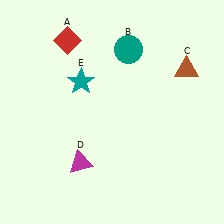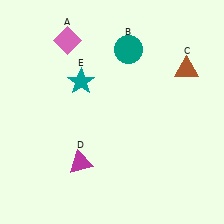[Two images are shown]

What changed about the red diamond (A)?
In Image 1, A is red. In Image 2, it changed to pink.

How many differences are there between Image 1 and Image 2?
There is 1 difference between the two images.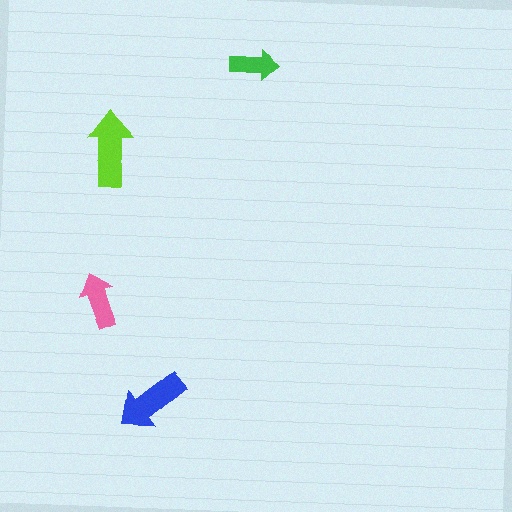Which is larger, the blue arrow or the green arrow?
The blue one.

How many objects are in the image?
There are 4 objects in the image.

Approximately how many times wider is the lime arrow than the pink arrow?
About 1.5 times wider.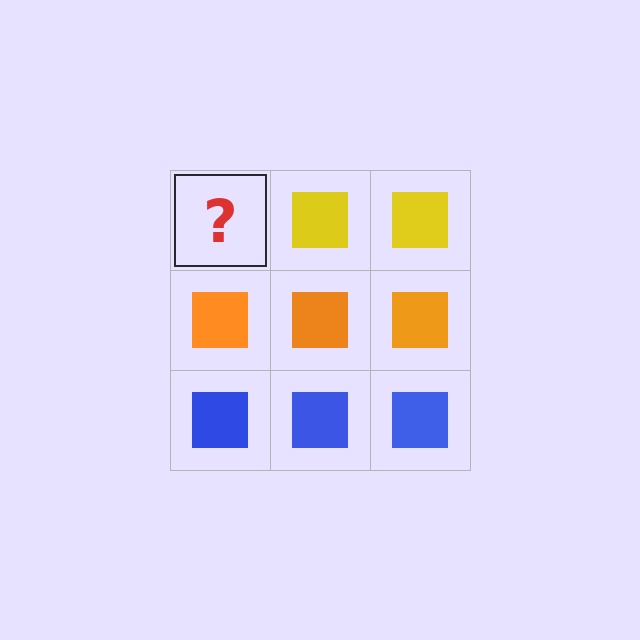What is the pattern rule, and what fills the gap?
The rule is that each row has a consistent color. The gap should be filled with a yellow square.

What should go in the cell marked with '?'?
The missing cell should contain a yellow square.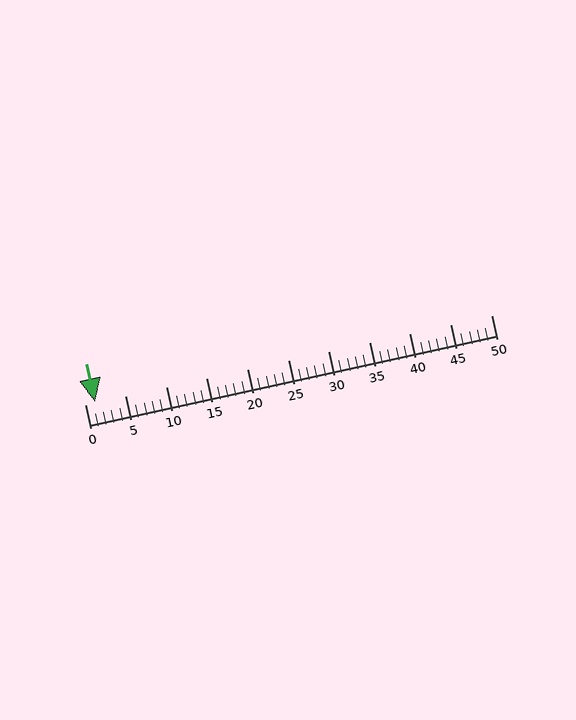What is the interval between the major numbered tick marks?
The major tick marks are spaced 5 units apart.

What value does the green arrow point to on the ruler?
The green arrow points to approximately 1.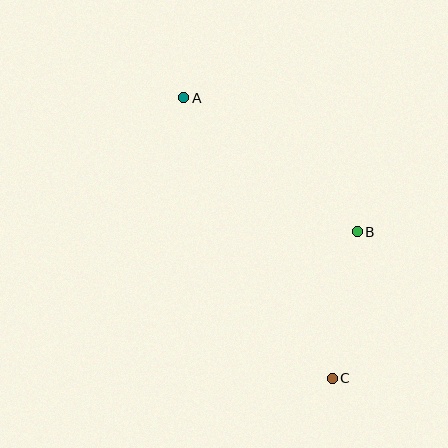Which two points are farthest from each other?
Points A and C are farthest from each other.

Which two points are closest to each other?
Points B and C are closest to each other.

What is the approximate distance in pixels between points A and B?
The distance between A and B is approximately 219 pixels.